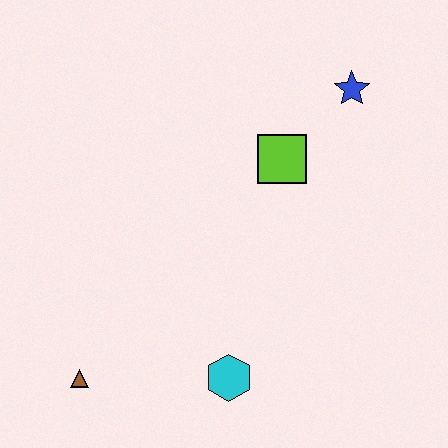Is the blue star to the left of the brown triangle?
No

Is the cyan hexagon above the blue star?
No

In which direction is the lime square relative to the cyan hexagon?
The lime square is above the cyan hexagon.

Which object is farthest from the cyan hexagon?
The blue star is farthest from the cyan hexagon.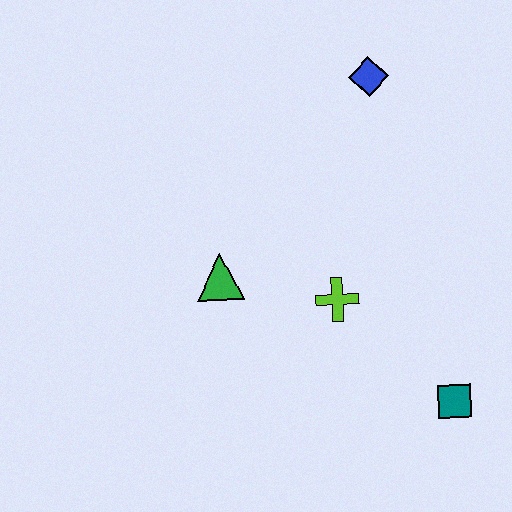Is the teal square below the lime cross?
Yes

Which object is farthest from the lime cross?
The blue diamond is farthest from the lime cross.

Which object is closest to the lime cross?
The green triangle is closest to the lime cross.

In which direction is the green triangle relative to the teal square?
The green triangle is to the left of the teal square.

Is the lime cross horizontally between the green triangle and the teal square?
Yes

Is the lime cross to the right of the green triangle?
Yes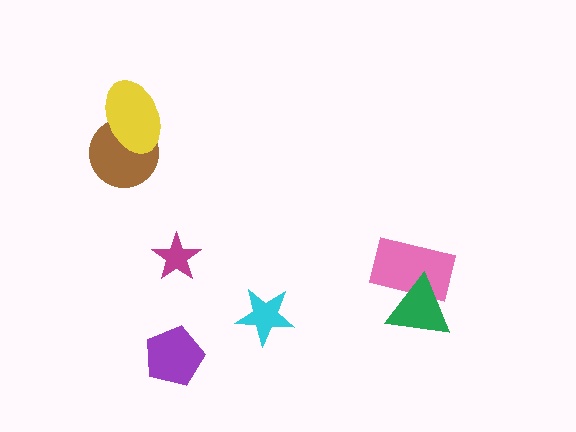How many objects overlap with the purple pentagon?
0 objects overlap with the purple pentagon.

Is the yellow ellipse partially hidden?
No, no other shape covers it.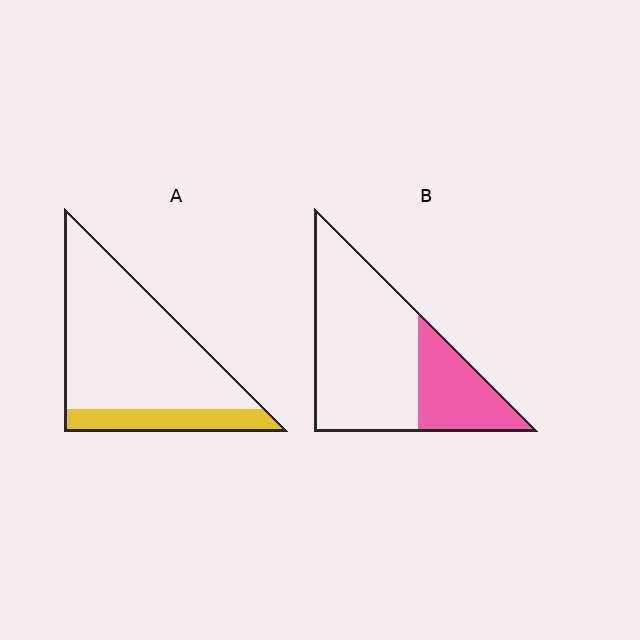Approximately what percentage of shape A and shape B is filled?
A is approximately 20% and B is approximately 30%.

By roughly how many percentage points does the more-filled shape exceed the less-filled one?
By roughly 10 percentage points (B over A).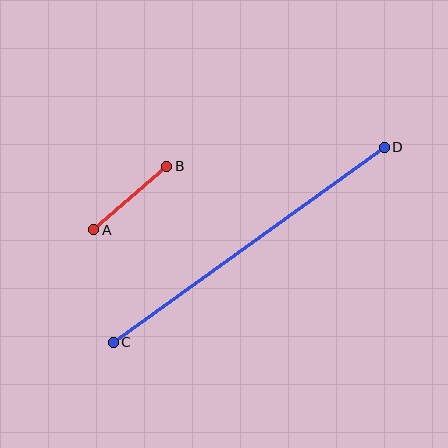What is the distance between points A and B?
The distance is approximately 97 pixels.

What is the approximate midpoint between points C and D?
The midpoint is at approximately (249, 245) pixels.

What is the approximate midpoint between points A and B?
The midpoint is at approximately (130, 198) pixels.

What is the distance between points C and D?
The distance is approximately 334 pixels.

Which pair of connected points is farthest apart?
Points C and D are farthest apart.